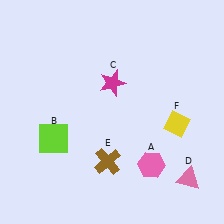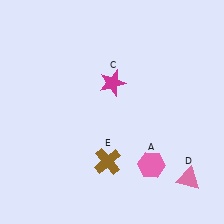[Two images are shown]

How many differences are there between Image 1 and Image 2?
There are 2 differences between the two images.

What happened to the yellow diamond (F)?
The yellow diamond (F) was removed in Image 2. It was in the bottom-right area of Image 1.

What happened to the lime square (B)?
The lime square (B) was removed in Image 2. It was in the bottom-left area of Image 1.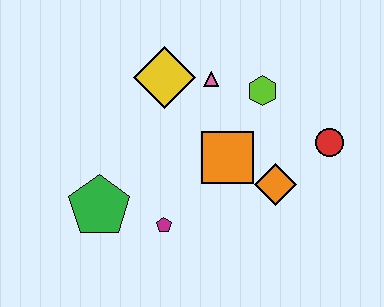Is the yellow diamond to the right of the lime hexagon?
No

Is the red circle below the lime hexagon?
Yes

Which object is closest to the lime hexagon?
The pink triangle is closest to the lime hexagon.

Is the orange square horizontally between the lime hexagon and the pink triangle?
Yes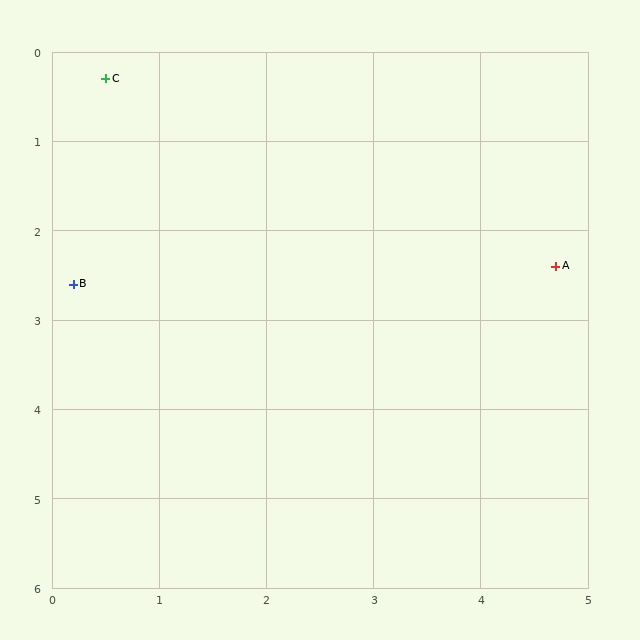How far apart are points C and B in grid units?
Points C and B are about 2.3 grid units apart.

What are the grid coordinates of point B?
Point B is at approximately (0.2, 2.6).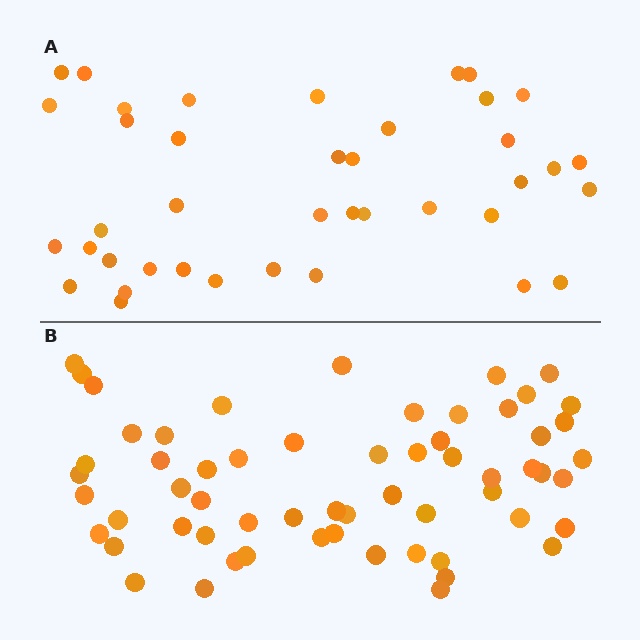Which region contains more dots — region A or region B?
Region B (the bottom region) has more dots.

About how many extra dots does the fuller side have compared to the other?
Region B has approximately 20 more dots than region A.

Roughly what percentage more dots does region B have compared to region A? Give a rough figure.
About 50% more.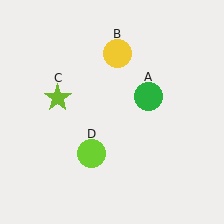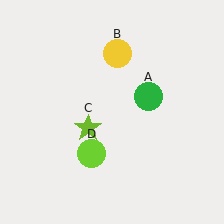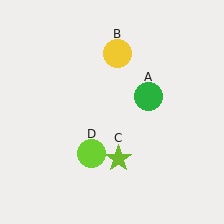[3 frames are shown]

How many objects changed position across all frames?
1 object changed position: lime star (object C).